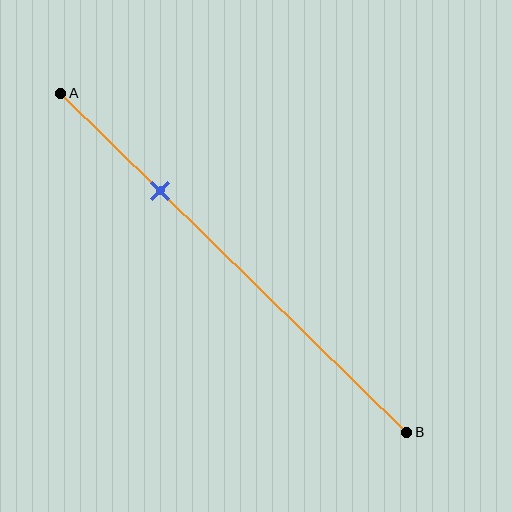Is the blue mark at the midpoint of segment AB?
No, the mark is at about 30% from A, not at the 50% midpoint.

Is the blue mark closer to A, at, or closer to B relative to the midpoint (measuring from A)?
The blue mark is closer to point A than the midpoint of segment AB.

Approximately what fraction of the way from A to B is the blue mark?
The blue mark is approximately 30% of the way from A to B.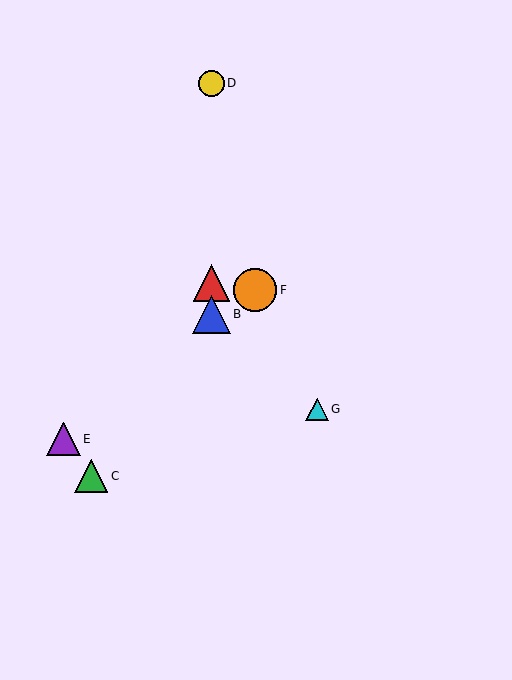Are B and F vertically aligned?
No, B is at x≈211 and F is at x≈255.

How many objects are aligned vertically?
3 objects (A, B, D) are aligned vertically.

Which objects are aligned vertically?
Objects A, B, D are aligned vertically.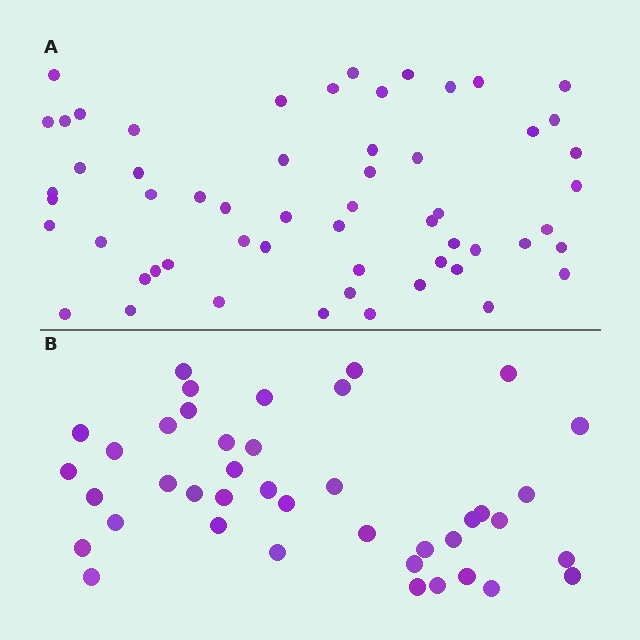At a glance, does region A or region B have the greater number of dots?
Region A (the top region) has more dots.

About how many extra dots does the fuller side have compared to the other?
Region A has approximately 15 more dots than region B.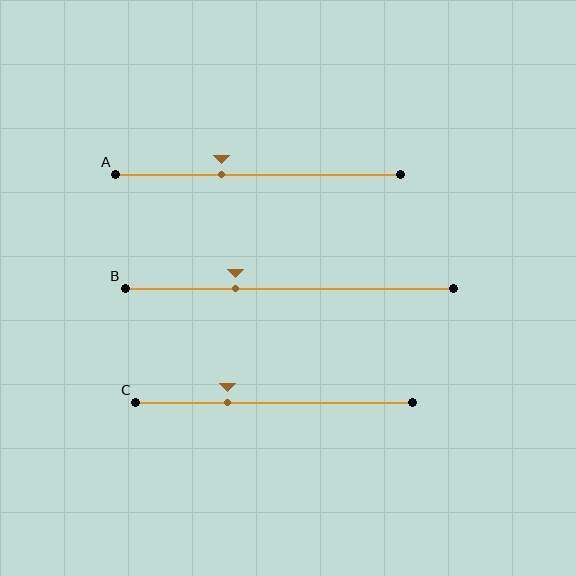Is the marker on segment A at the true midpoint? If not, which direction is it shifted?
No, the marker on segment A is shifted to the left by about 13% of the segment length.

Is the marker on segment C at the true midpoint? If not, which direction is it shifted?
No, the marker on segment C is shifted to the left by about 17% of the segment length.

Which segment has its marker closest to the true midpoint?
Segment A has its marker closest to the true midpoint.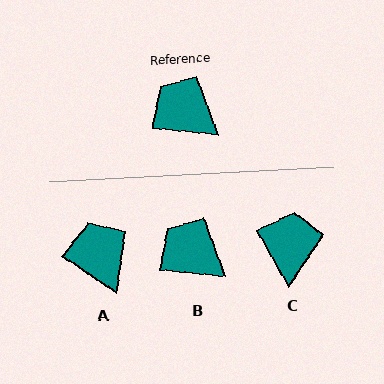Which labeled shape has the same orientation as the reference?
B.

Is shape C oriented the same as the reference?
No, it is off by about 55 degrees.